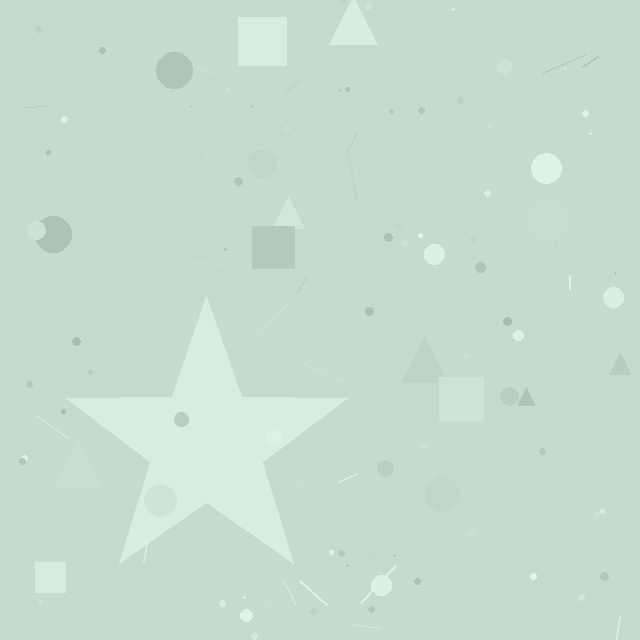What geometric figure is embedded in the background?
A star is embedded in the background.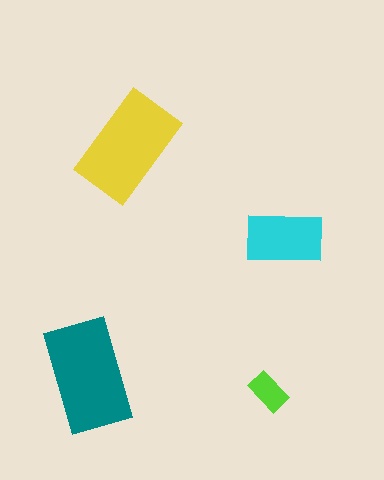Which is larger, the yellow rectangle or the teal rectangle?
The teal one.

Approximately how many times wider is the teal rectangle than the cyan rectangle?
About 1.5 times wider.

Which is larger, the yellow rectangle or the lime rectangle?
The yellow one.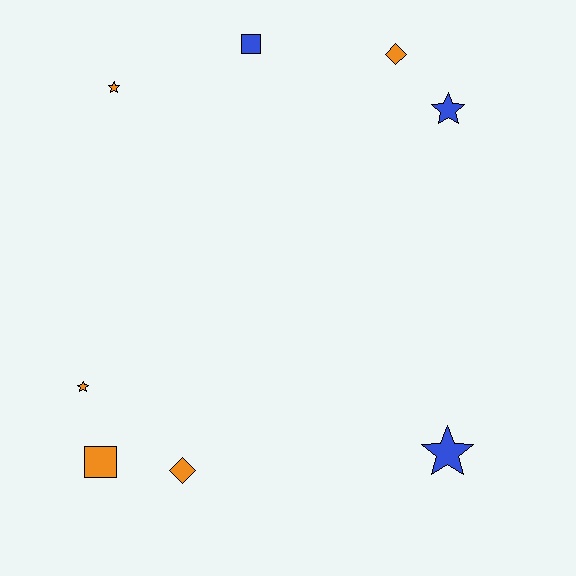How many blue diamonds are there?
There are no blue diamonds.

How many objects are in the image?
There are 8 objects.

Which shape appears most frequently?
Star, with 4 objects.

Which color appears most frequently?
Orange, with 5 objects.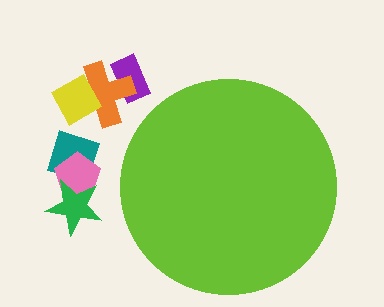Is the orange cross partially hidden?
No, the orange cross is fully visible.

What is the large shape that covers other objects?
A lime circle.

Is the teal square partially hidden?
No, the teal square is fully visible.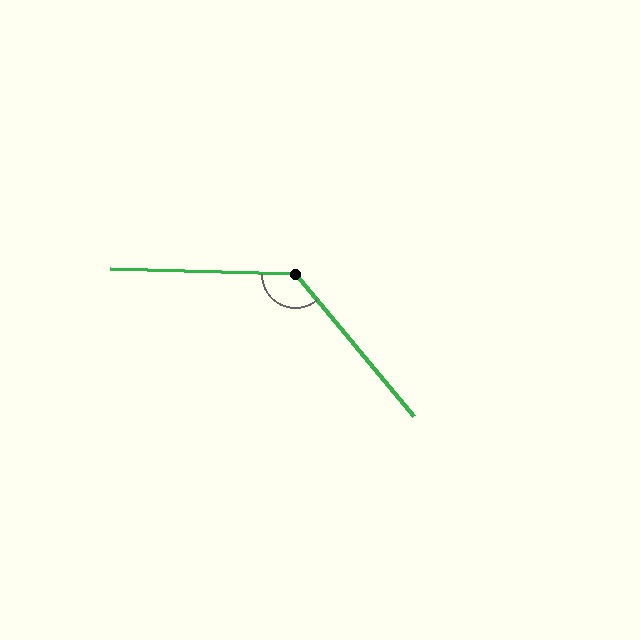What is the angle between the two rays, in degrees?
Approximately 131 degrees.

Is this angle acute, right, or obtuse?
It is obtuse.